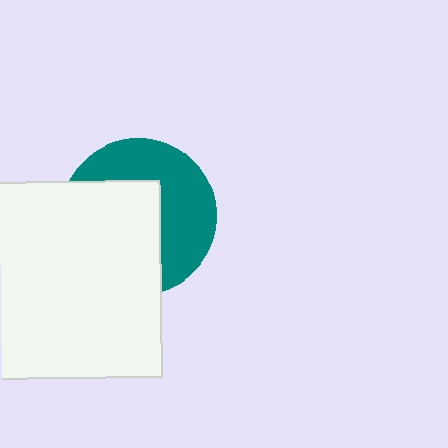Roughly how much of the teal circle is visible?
About half of it is visible (roughly 48%).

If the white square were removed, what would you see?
You would see the complete teal circle.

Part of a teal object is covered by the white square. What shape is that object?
It is a circle.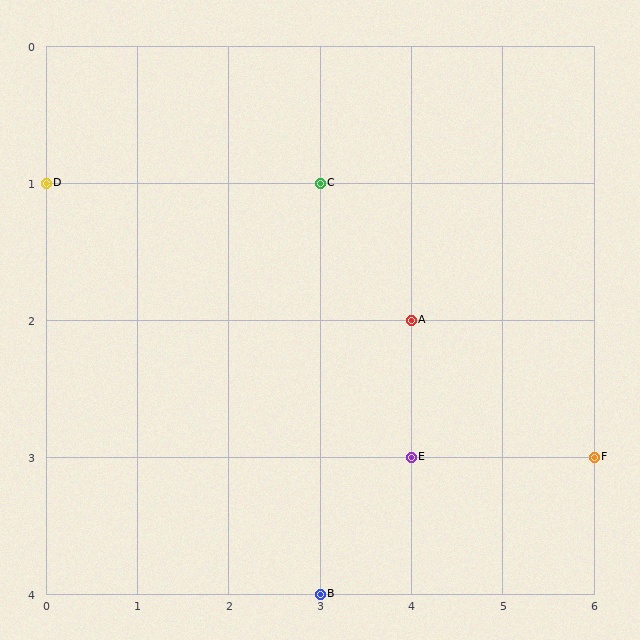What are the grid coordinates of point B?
Point B is at grid coordinates (3, 4).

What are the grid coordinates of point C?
Point C is at grid coordinates (3, 1).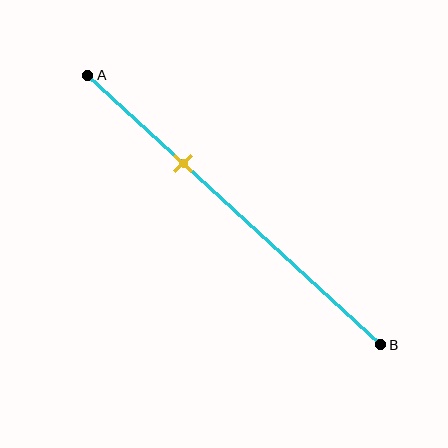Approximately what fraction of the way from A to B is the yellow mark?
The yellow mark is approximately 35% of the way from A to B.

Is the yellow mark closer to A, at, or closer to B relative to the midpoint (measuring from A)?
The yellow mark is closer to point A than the midpoint of segment AB.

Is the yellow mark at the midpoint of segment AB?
No, the mark is at about 35% from A, not at the 50% midpoint.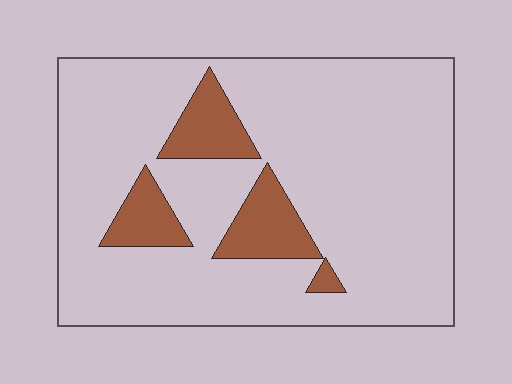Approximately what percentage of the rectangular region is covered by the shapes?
Approximately 15%.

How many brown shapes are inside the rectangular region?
4.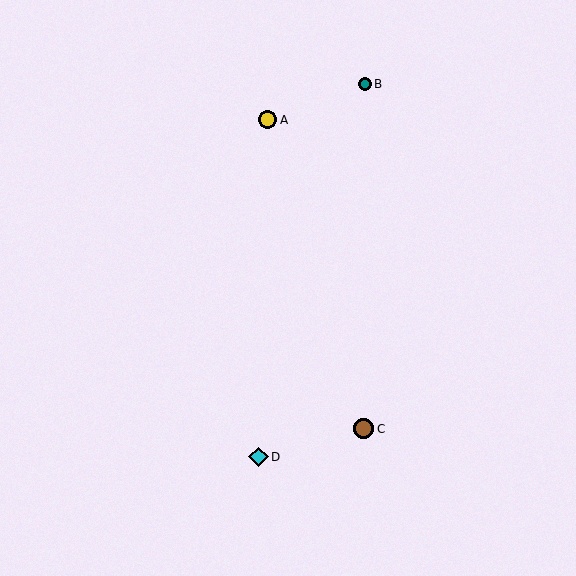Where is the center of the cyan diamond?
The center of the cyan diamond is at (258, 457).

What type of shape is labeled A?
Shape A is a yellow circle.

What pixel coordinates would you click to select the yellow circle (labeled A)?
Click at (268, 120) to select the yellow circle A.